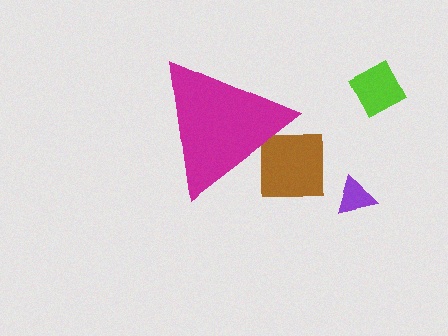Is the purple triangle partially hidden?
No, the purple triangle is fully visible.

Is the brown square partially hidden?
Yes, the brown square is partially hidden behind the magenta triangle.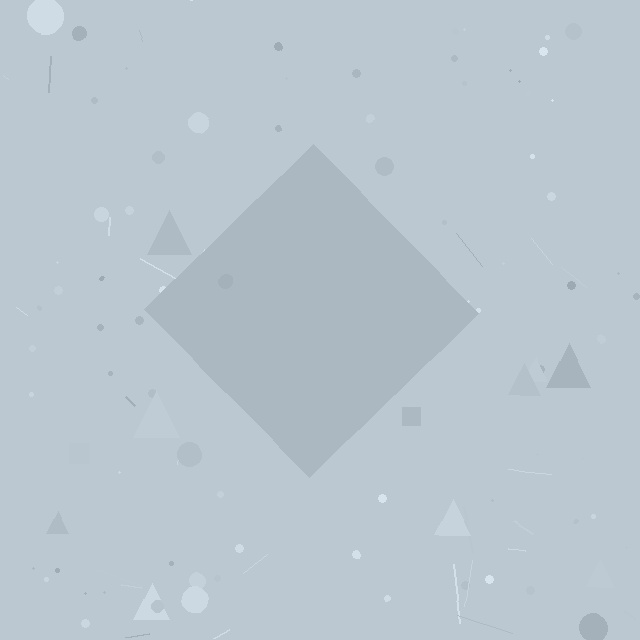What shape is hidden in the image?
A diamond is hidden in the image.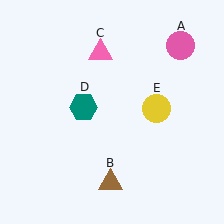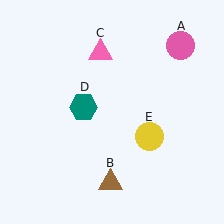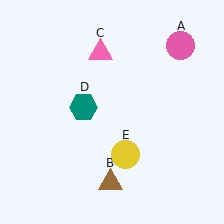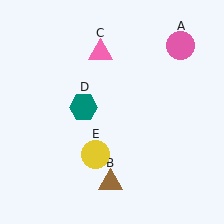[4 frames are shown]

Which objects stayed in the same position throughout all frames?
Pink circle (object A) and brown triangle (object B) and pink triangle (object C) and teal hexagon (object D) remained stationary.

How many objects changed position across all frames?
1 object changed position: yellow circle (object E).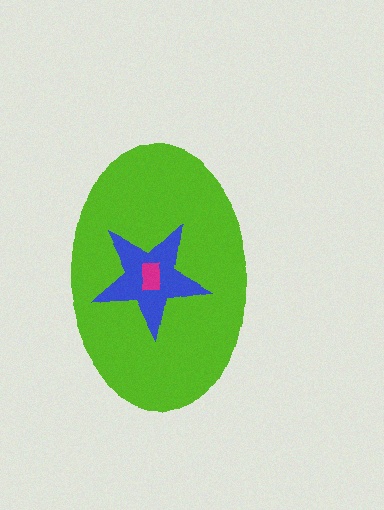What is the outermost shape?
The lime ellipse.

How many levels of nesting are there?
3.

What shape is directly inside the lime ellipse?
The blue star.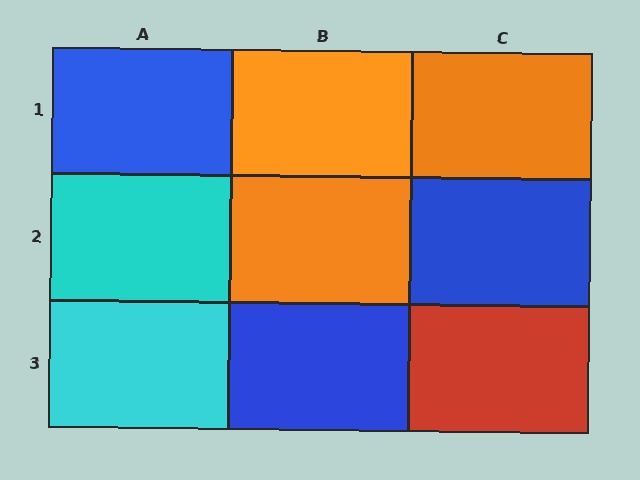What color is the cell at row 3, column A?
Cyan.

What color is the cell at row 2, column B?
Orange.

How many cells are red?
1 cell is red.